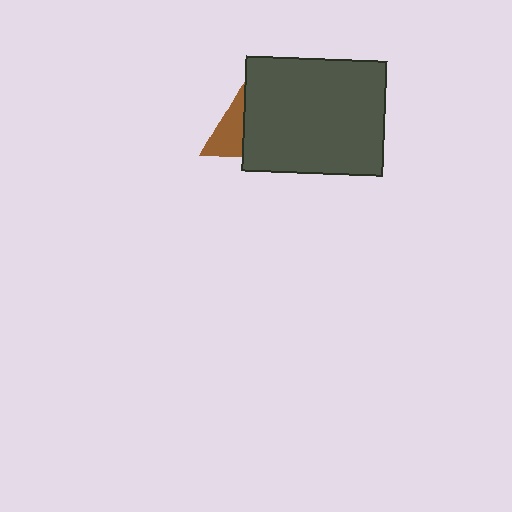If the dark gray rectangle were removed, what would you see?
You would see the complete brown triangle.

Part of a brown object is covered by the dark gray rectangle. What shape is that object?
It is a triangle.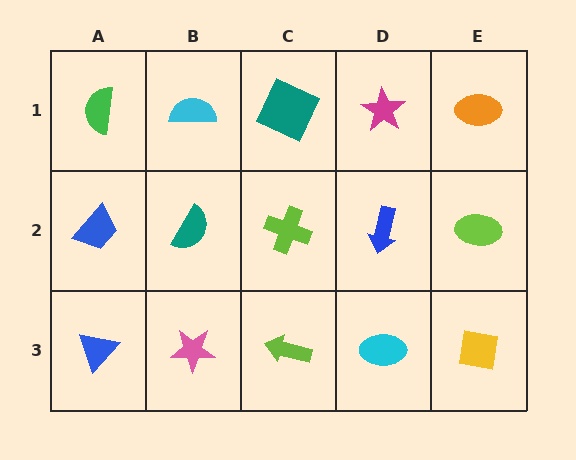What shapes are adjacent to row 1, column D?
A blue arrow (row 2, column D), a teal square (row 1, column C), an orange ellipse (row 1, column E).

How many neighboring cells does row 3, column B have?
3.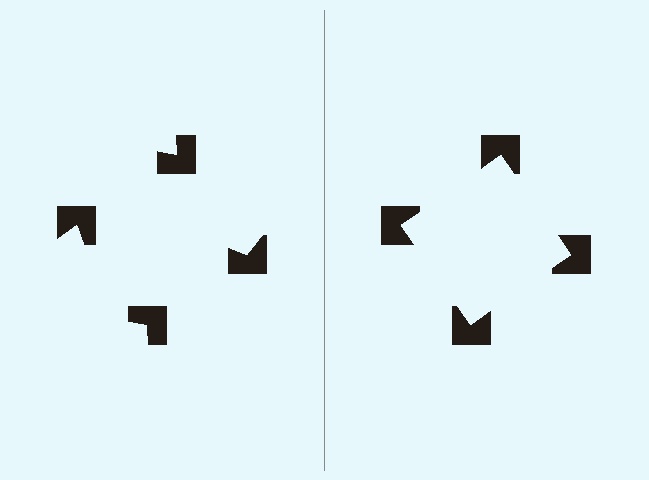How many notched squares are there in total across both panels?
8 — 4 on each side.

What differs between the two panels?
The notched squares are positioned identically on both sides; only the wedge orientations differ. On the right they align to a square; on the left they are misaligned.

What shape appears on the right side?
An illusory square.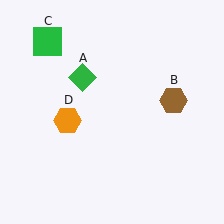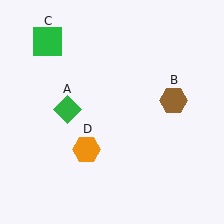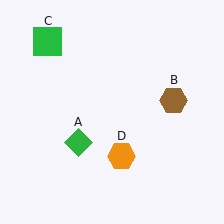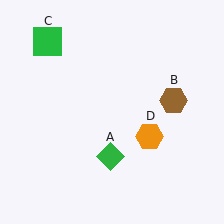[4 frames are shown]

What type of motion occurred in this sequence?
The green diamond (object A), orange hexagon (object D) rotated counterclockwise around the center of the scene.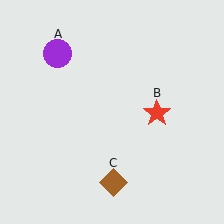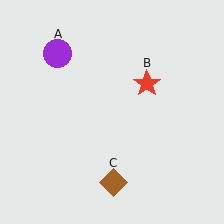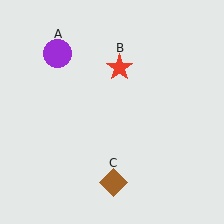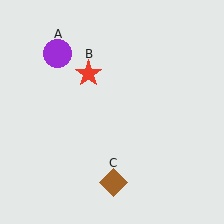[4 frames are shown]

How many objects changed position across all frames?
1 object changed position: red star (object B).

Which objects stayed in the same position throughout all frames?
Purple circle (object A) and brown diamond (object C) remained stationary.